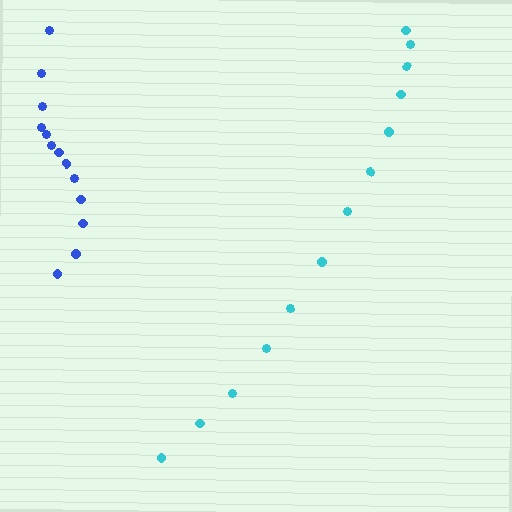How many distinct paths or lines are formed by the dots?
There are 2 distinct paths.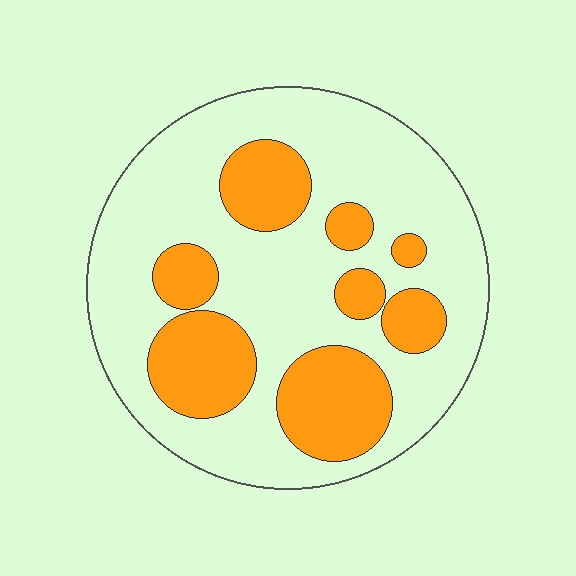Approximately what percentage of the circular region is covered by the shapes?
Approximately 30%.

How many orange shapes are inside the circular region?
8.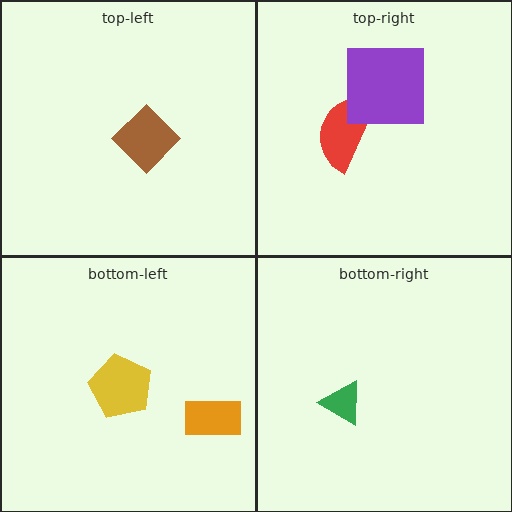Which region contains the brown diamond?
The top-left region.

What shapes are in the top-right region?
The red semicircle, the purple square.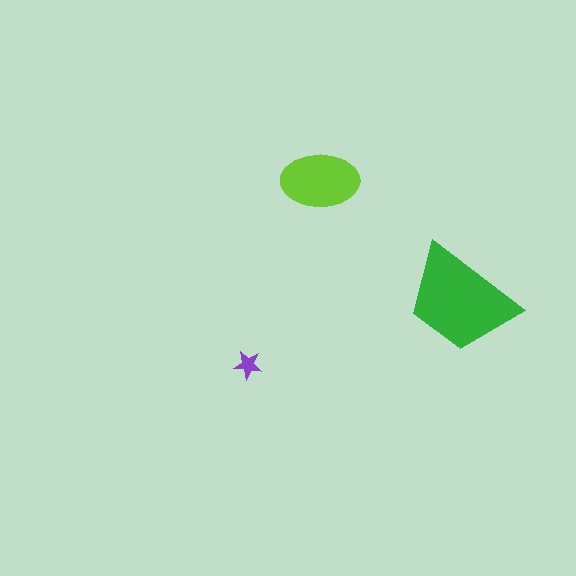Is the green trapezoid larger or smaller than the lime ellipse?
Larger.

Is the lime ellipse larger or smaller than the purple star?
Larger.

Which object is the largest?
The green trapezoid.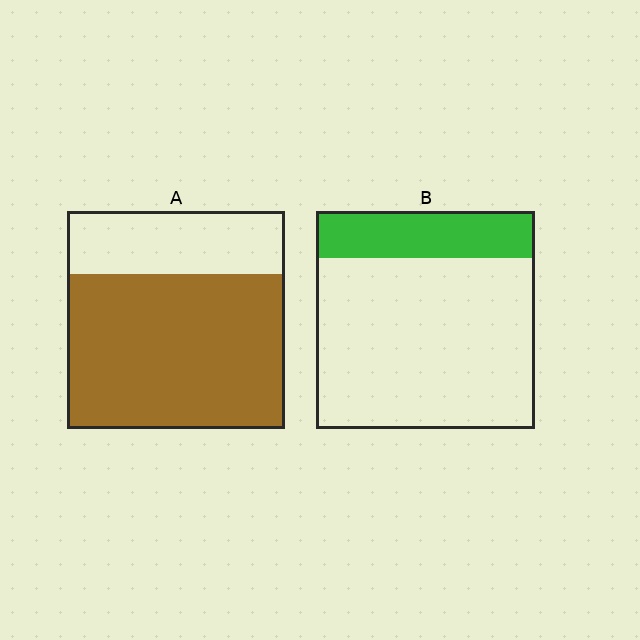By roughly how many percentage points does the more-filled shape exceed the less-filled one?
By roughly 50 percentage points (A over B).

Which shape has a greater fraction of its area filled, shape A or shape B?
Shape A.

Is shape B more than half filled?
No.